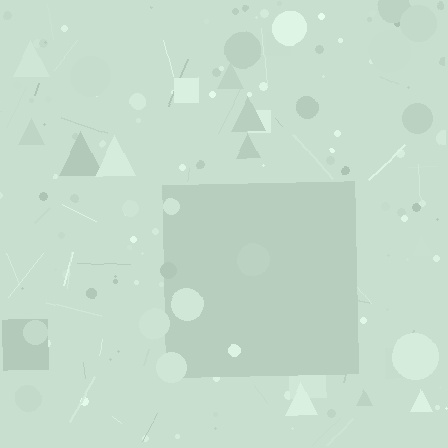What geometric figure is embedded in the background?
A square is embedded in the background.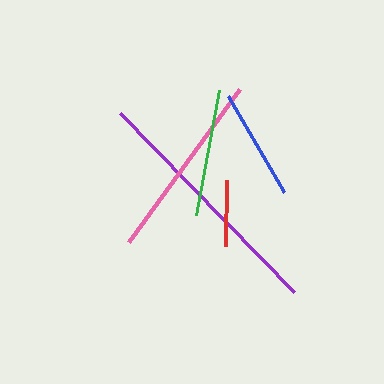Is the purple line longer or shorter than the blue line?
The purple line is longer than the blue line.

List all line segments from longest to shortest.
From longest to shortest: purple, pink, green, blue, red.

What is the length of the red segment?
The red segment is approximately 66 pixels long.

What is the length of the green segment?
The green segment is approximately 128 pixels long.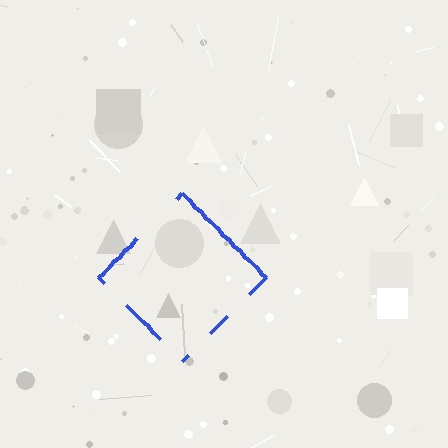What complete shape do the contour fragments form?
The contour fragments form a diamond.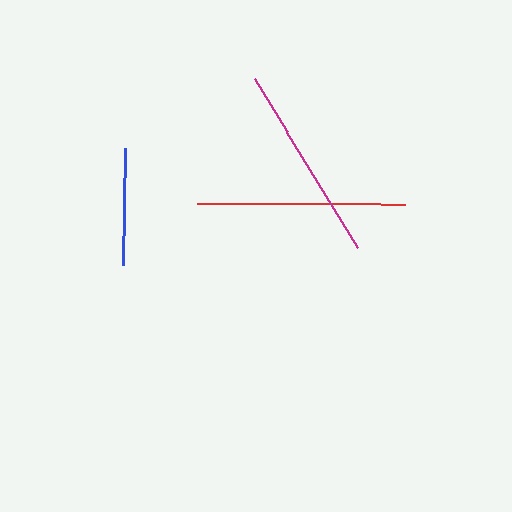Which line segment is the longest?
The red line is the longest at approximately 208 pixels.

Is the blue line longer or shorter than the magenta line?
The magenta line is longer than the blue line.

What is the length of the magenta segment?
The magenta segment is approximately 198 pixels long.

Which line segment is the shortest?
The blue line is the shortest at approximately 117 pixels.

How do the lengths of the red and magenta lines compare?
The red and magenta lines are approximately the same length.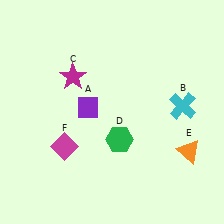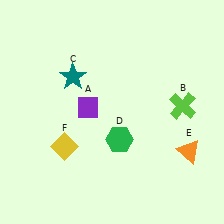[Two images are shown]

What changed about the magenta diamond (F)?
In Image 1, F is magenta. In Image 2, it changed to yellow.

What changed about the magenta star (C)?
In Image 1, C is magenta. In Image 2, it changed to teal.